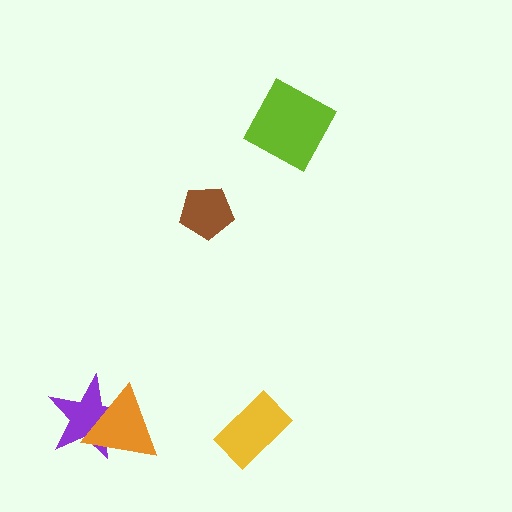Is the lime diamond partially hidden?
No, no other shape covers it.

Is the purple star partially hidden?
Yes, it is partially covered by another shape.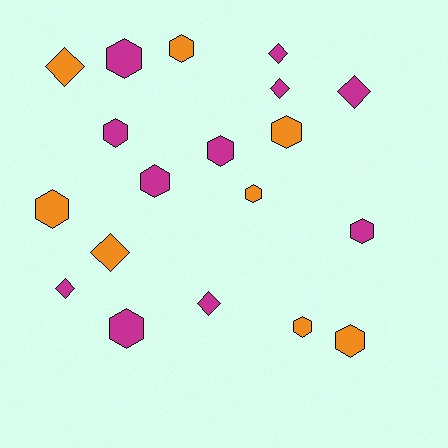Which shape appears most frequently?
Hexagon, with 12 objects.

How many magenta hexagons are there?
There are 6 magenta hexagons.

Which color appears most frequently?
Magenta, with 11 objects.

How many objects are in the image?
There are 19 objects.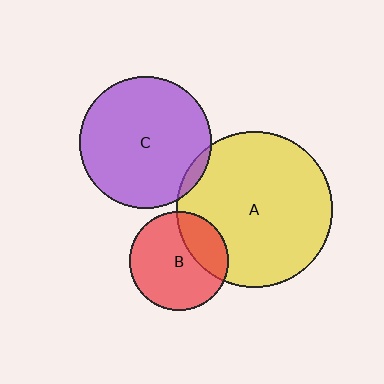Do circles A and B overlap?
Yes.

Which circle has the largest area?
Circle A (yellow).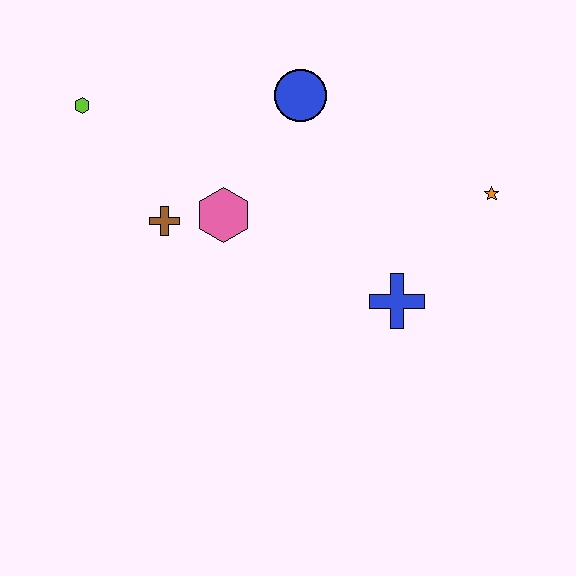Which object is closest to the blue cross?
The orange star is closest to the blue cross.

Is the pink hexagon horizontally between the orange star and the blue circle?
No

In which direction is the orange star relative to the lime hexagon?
The orange star is to the right of the lime hexagon.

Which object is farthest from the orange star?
The lime hexagon is farthest from the orange star.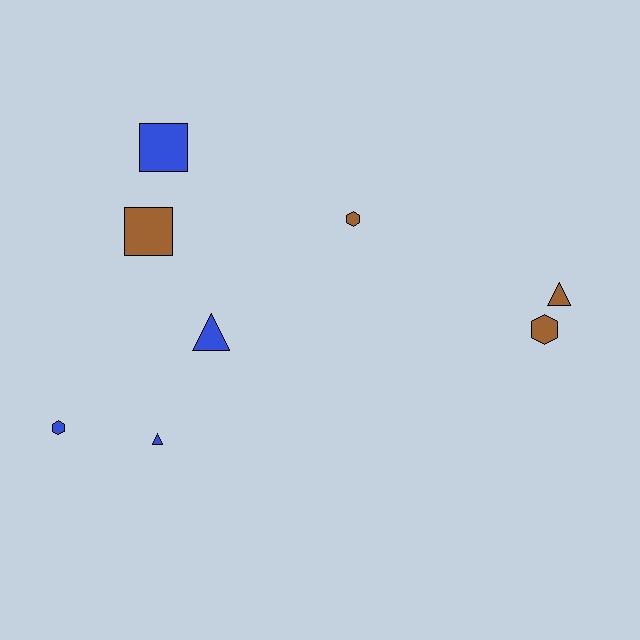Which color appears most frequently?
Blue, with 4 objects.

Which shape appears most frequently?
Triangle, with 3 objects.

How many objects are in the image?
There are 8 objects.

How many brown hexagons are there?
There are 2 brown hexagons.